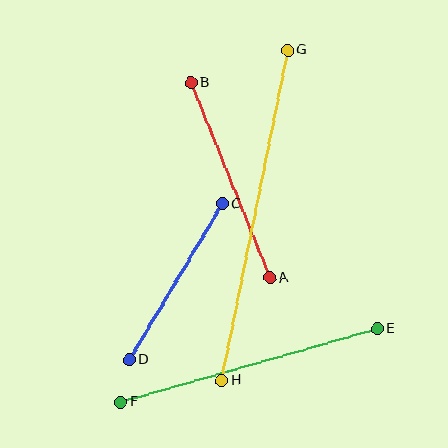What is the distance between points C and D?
The distance is approximately 182 pixels.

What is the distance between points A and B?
The distance is approximately 211 pixels.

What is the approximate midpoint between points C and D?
The midpoint is at approximately (176, 282) pixels.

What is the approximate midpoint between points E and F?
The midpoint is at approximately (249, 365) pixels.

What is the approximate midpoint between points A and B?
The midpoint is at approximately (231, 180) pixels.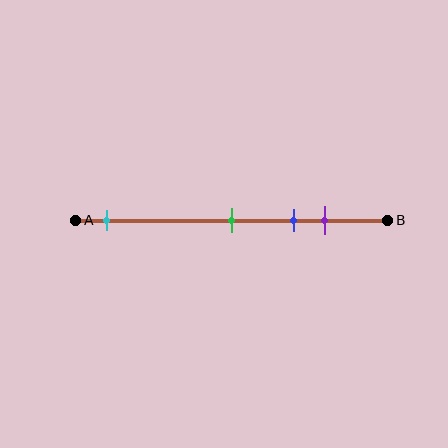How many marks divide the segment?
There are 4 marks dividing the segment.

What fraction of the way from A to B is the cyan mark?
The cyan mark is approximately 10% (0.1) of the way from A to B.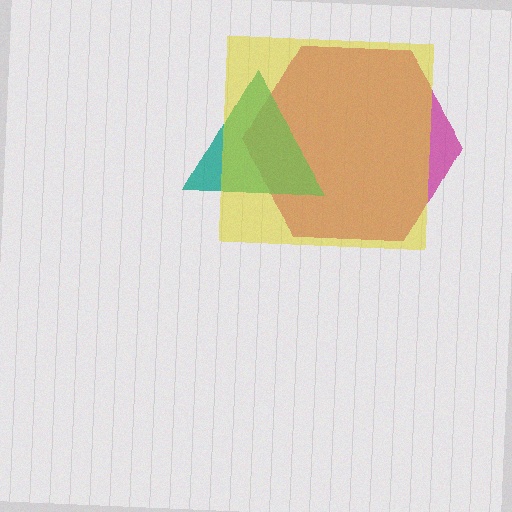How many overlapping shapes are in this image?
There are 3 overlapping shapes in the image.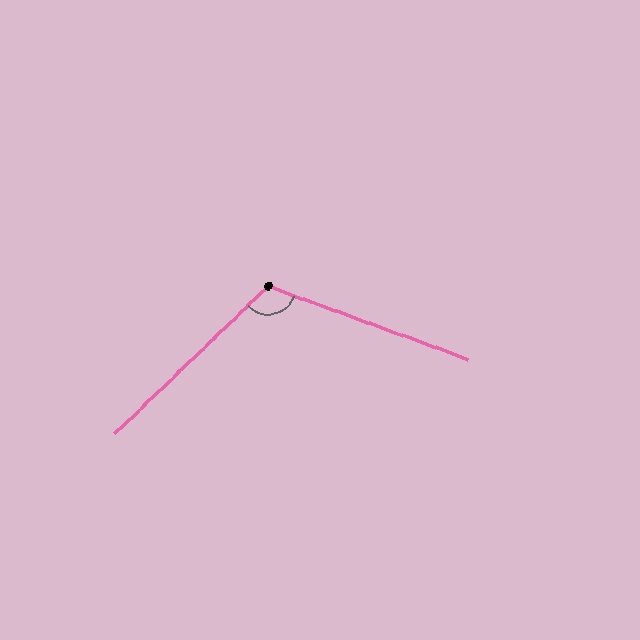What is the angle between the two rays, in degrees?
Approximately 116 degrees.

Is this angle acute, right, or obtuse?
It is obtuse.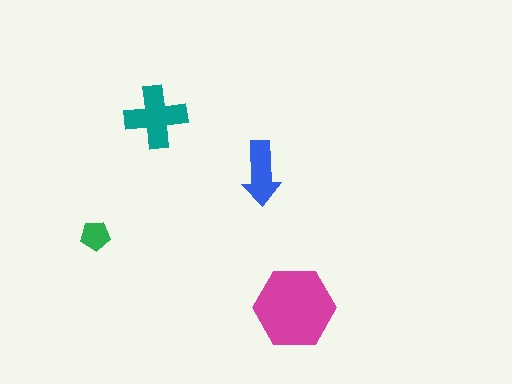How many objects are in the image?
There are 4 objects in the image.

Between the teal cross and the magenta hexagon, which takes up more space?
The magenta hexagon.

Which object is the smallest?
The green pentagon.